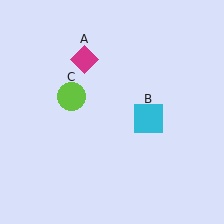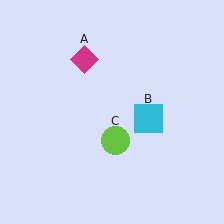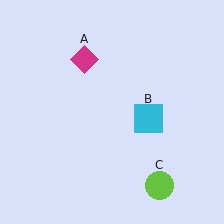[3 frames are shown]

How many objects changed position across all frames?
1 object changed position: lime circle (object C).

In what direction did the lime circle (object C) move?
The lime circle (object C) moved down and to the right.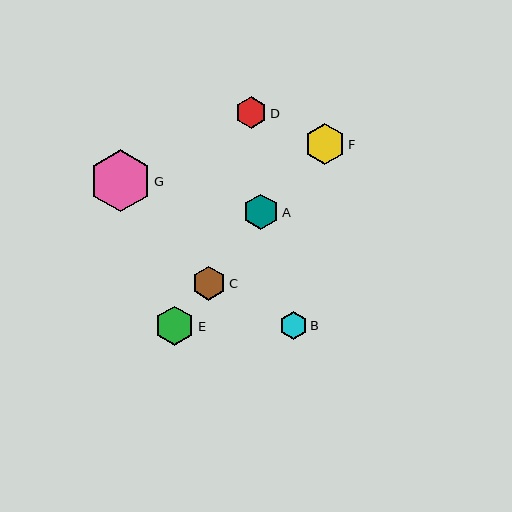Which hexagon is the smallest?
Hexagon B is the smallest with a size of approximately 28 pixels.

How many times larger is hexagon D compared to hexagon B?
Hexagon D is approximately 1.1 times the size of hexagon B.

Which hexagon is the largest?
Hexagon G is the largest with a size of approximately 62 pixels.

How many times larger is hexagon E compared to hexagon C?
Hexagon E is approximately 1.2 times the size of hexagon C.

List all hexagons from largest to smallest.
From largest to smallest: G, F, E, A, C, D, B.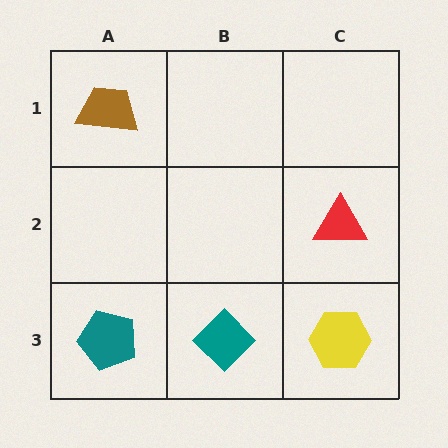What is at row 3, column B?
A teal diamond.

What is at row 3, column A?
A teal pentagon.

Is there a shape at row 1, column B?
No, that cell is empty.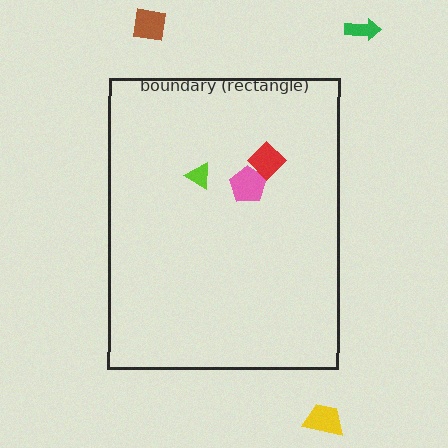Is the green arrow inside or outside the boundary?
Outside.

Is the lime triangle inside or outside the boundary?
Inside.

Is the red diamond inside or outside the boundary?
Inside.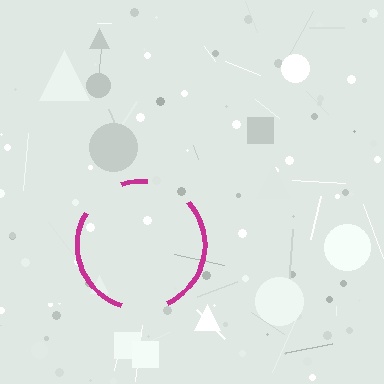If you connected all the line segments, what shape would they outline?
They would outline a circle.